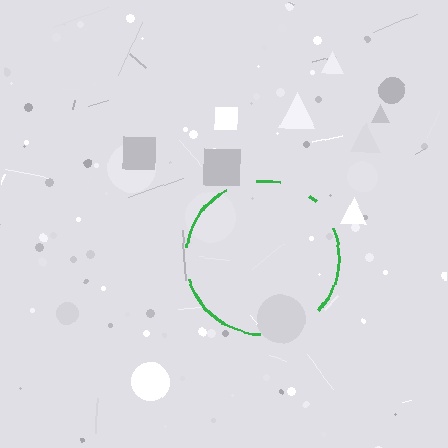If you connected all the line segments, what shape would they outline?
They would outline a circle.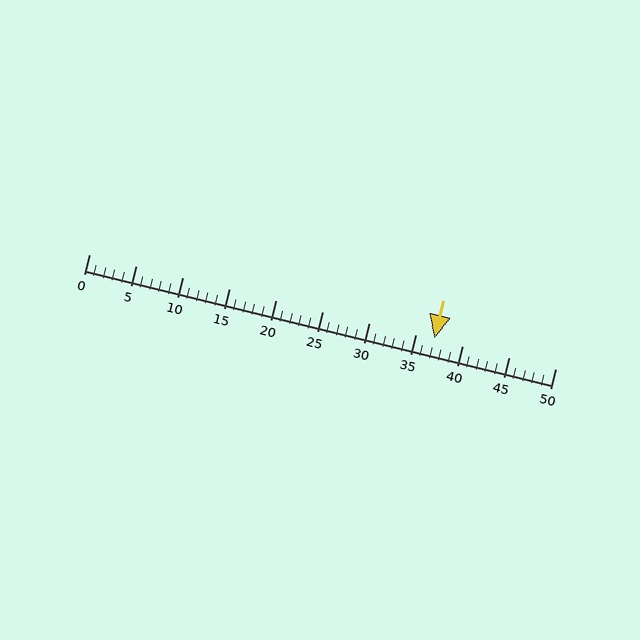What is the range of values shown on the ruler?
The ruler shows values from 0 to 50.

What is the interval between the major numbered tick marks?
The major tick marks are spaced 5 units apart.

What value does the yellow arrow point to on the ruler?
The yellow arrow points to approximately 37.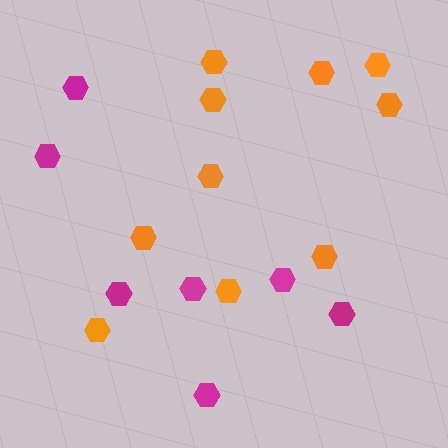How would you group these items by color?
There are 2 groups: one group of magenta hexagons (7) and one group of orange hexagons (10).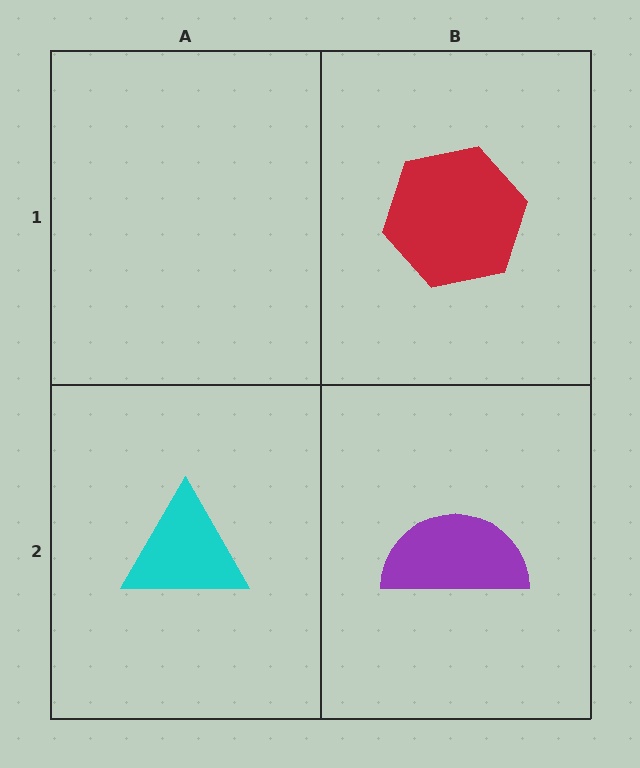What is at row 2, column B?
A purple semicircle.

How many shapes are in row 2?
2 shapes.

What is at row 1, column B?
A red hexagon.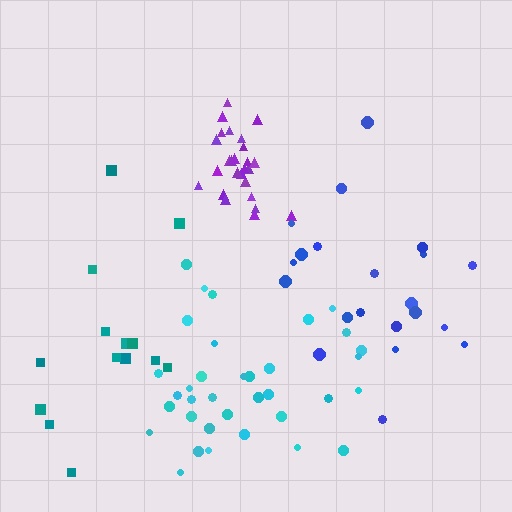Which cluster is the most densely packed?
Purple.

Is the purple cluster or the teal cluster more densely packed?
Purple.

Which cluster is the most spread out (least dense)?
Teal.